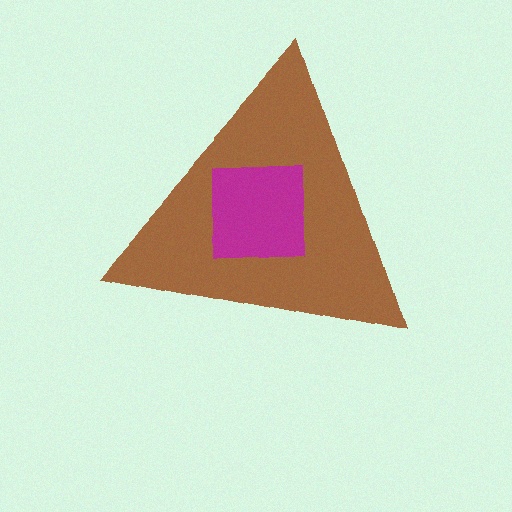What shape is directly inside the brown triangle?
The magenta square.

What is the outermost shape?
The brown triangle.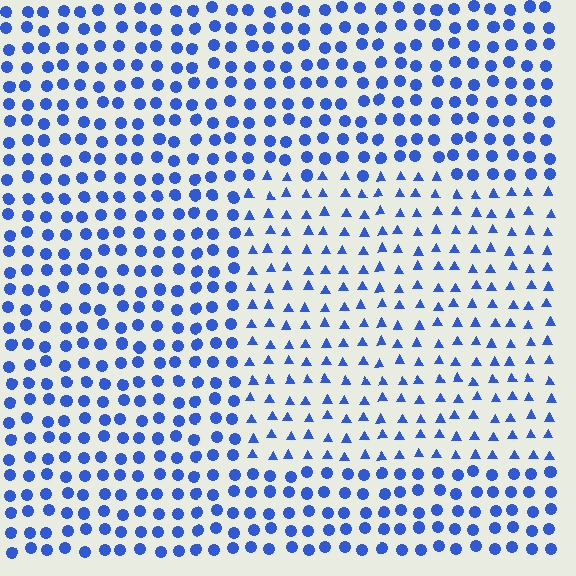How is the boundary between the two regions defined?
The boundary is defined by a change in element shape: triangles inside vs. circles outside. All elements share the same color and spacing.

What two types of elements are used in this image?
The image uses triangles inside the rectangle region and circles outside it.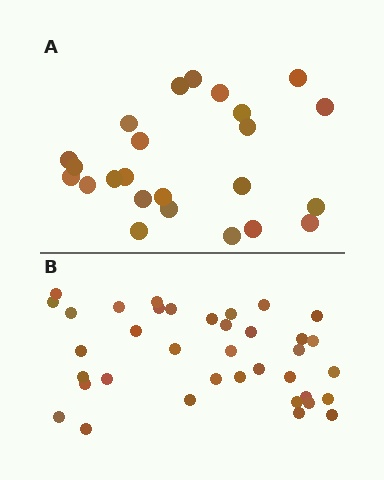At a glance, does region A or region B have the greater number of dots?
Region B (the bottom region) has more dots.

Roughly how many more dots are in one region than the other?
Region B has approximately 15 more dots than region A.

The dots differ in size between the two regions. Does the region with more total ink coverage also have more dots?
No. Region A has more total ink coverage because its dots are larger, but region B actually contains more individual dots. Total area can be misleading — the number of items is what matters here.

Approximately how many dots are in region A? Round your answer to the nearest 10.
About 20 dots. (The exact count is 24, which rounds to 20.)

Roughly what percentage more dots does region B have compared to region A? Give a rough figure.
About 55% more.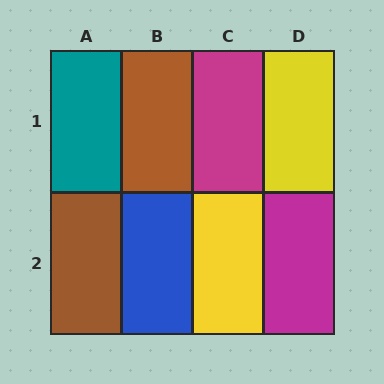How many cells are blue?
1 cell is blue.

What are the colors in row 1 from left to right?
Teal, brown, magenta, yellow.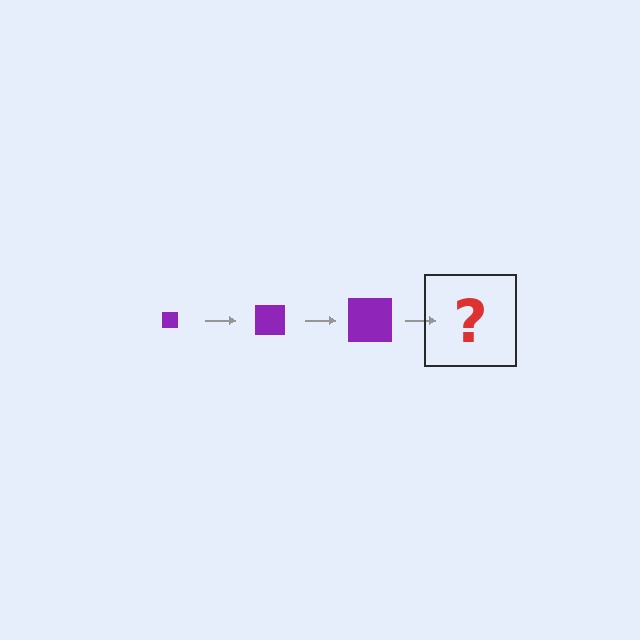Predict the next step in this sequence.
The next step is a purple square, larger than the previous one.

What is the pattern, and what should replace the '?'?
The pattern is that the square gets progressively larger each step. The '?' should be a purple square, larger than the previous one.